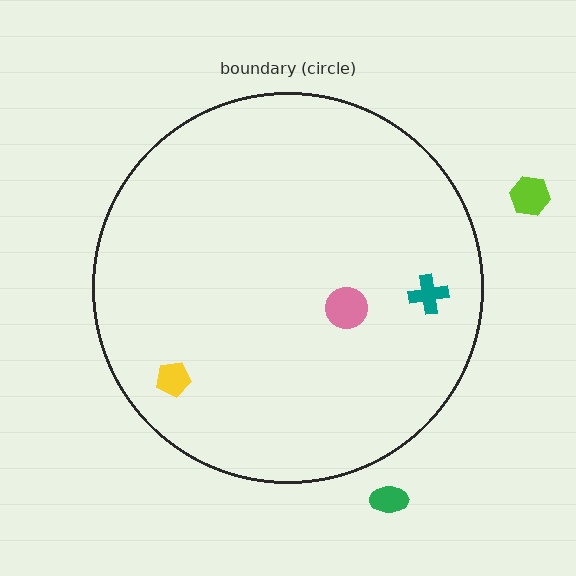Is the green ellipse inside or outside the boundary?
Outside.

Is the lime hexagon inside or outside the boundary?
Outside.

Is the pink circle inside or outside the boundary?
Inside.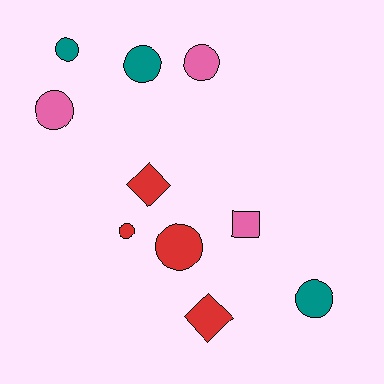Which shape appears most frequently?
Circle, with 7 objects.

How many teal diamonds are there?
There are no teal diamonds.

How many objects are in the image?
There are 10 objects.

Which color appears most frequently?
Red, with 4 objects.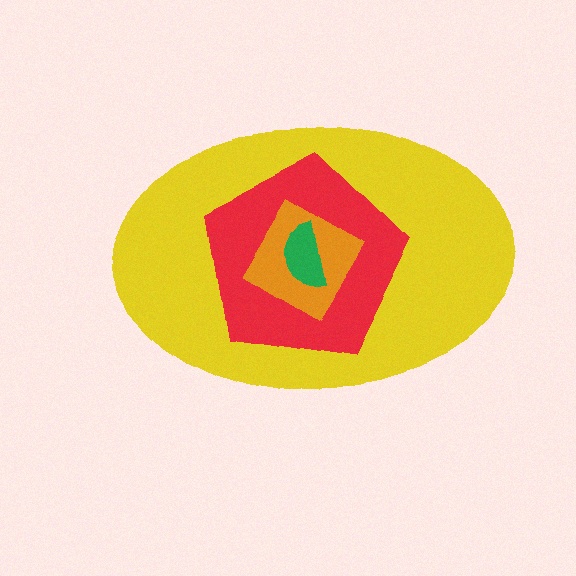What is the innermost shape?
The green semicircle.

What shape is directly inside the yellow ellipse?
The red pentagon.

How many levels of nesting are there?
4.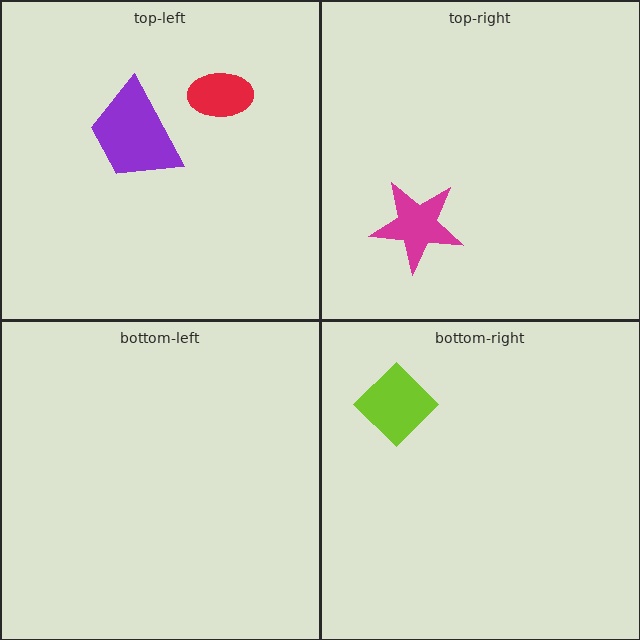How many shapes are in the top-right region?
1.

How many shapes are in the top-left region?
2.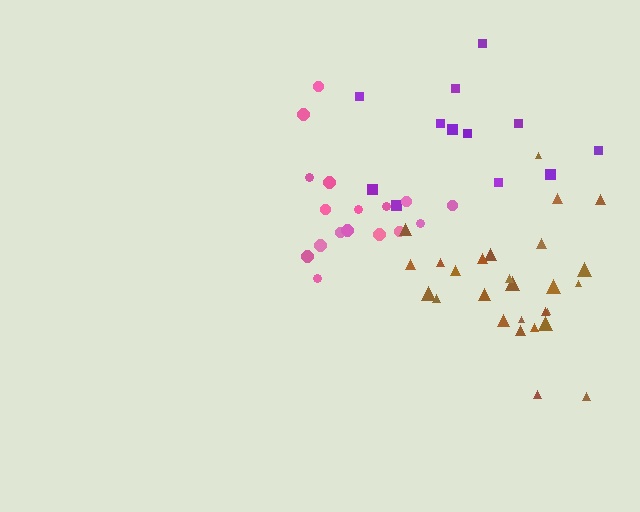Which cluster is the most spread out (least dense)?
Purple.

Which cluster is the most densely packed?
Brown.